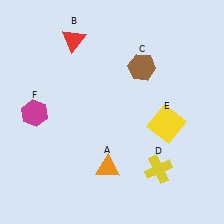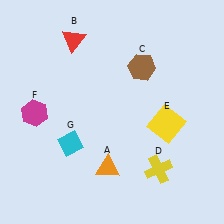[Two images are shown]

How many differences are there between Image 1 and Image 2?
There is 1 difference between the two images.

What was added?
A cyan diamond (G) was added in Image 2.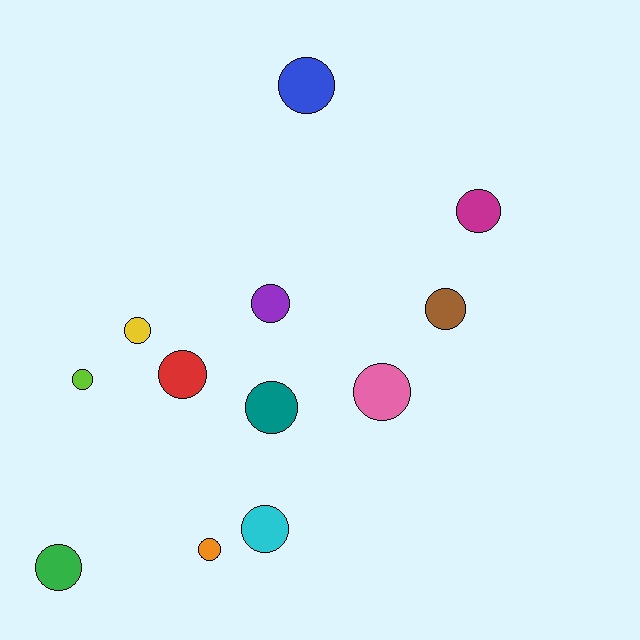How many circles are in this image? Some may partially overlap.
There are 12 circles.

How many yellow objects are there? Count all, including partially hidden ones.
There is 1 yellow object.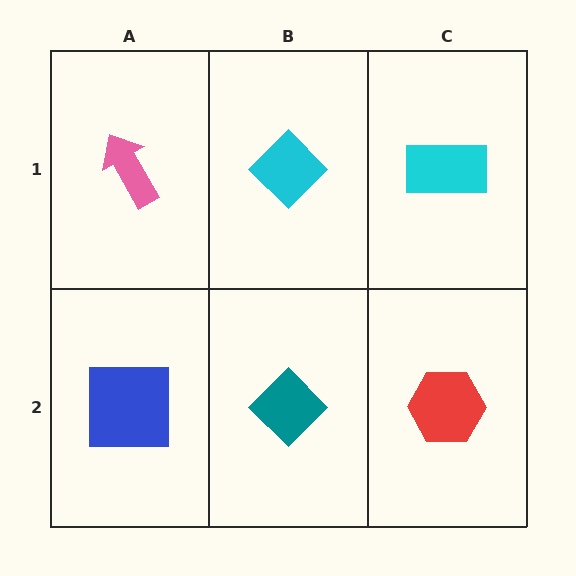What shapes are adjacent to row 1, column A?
A blue square (row 2, column A), a cyan diamond (row 1, column B).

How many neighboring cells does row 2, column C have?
2.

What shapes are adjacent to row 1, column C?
A red hexagon (row 2, column C), a cyan diamond (row 1, column B).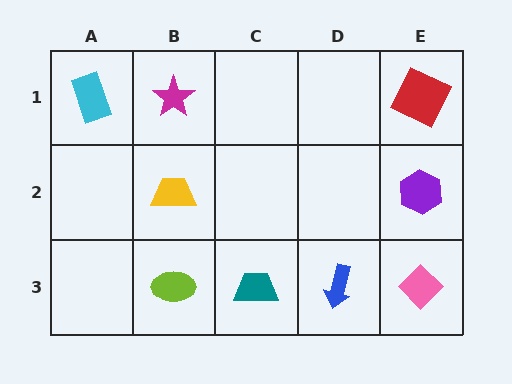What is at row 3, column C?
A teal trapezoid.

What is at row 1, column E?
A red square.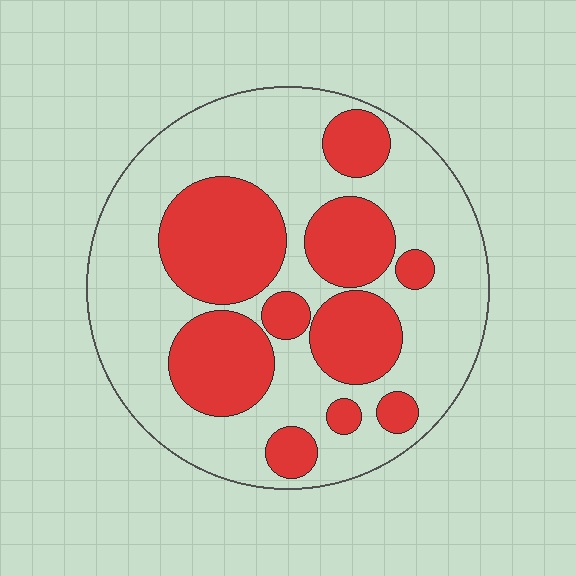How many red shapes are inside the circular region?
10.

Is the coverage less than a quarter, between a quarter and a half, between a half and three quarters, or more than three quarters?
Between a quarter and a half.